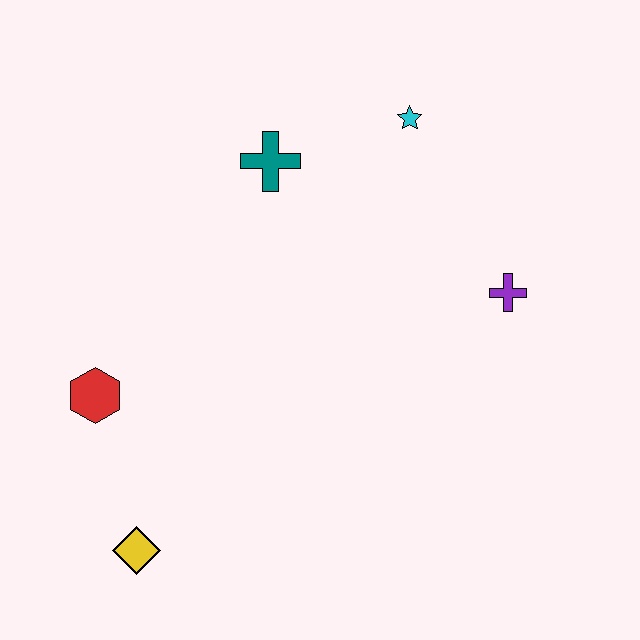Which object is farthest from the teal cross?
The yellow diamond is farthest from the teal cross.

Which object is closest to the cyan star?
The teal cross is closest to the cyan star.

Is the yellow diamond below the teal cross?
Yes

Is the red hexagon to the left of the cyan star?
Yes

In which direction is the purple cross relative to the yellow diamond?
The purple cross is to the right of the yellow diamond.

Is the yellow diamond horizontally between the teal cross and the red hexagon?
Yes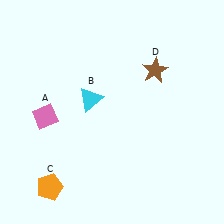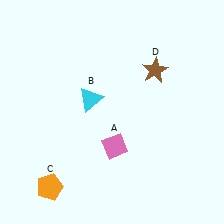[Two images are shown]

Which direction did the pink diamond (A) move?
The pink diamond (A) moved right.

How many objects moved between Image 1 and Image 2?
1 object moved between the two images.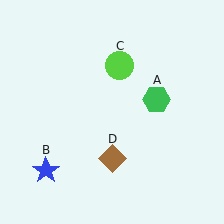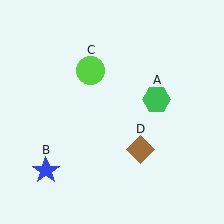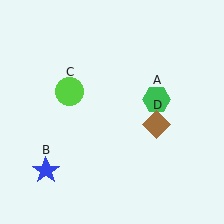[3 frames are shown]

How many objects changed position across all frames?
2 objects changed position: lime circle (object C), brown diamond (object D).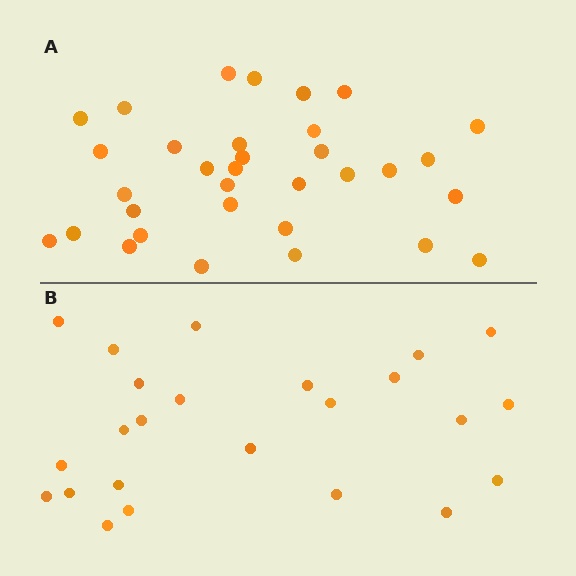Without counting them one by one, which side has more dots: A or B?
Region A (the top region) has more dots.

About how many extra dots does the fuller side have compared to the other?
Region A has roughly 8 or so more dots than region B.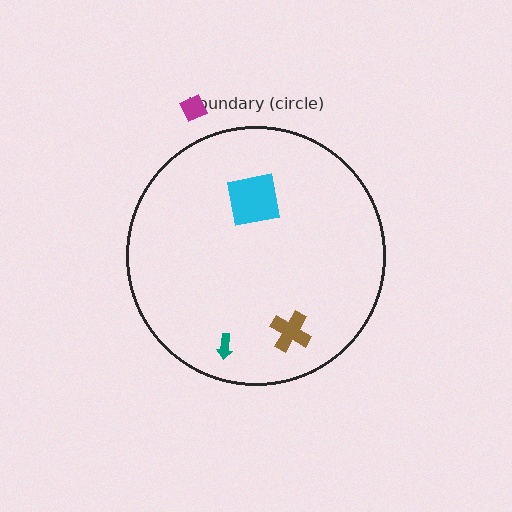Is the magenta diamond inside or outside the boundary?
Outside.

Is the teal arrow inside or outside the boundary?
Inside.